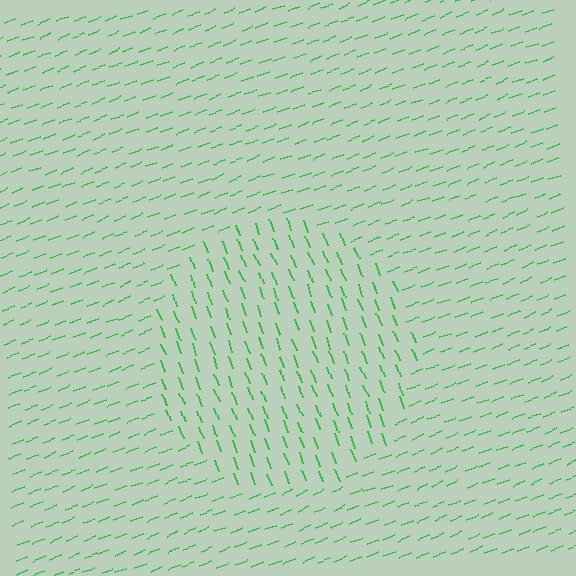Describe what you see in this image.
The image is filled with small green line segments. A circle region in the image has lines oriented differently from the surrounding lines, creating a visible texture boundary.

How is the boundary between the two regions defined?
The boundary is defined purely by a change in line orientation (approximately 89 degrees difference). All lines are the same color and thickness.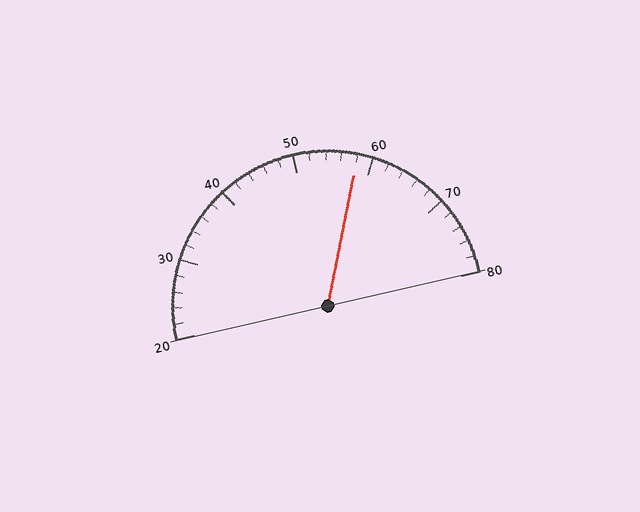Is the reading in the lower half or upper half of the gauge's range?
The reading is in the upper half of the range (20 to 80).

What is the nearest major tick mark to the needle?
The nearest major tick mark is 60.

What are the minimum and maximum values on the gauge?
The gauge ranges from 20 to 80.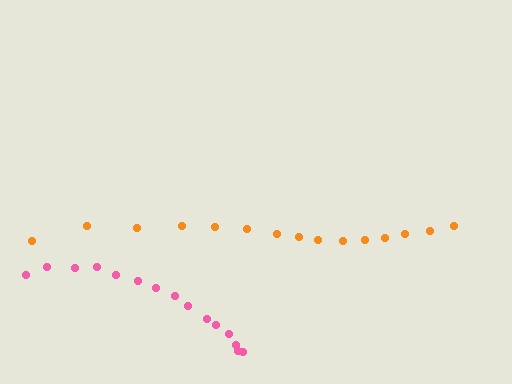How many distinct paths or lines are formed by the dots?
There are 2 distinct paths.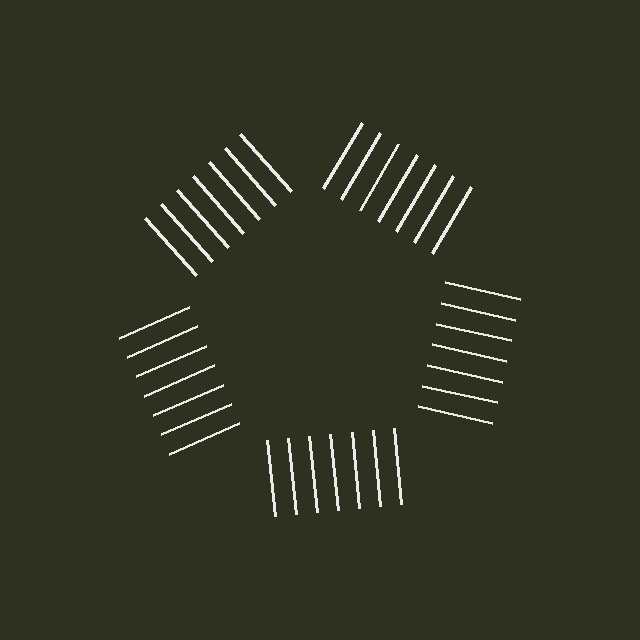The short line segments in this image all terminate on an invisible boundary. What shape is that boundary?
An illusory pentagon — the line segments terminate on its edges but no continuous stroke is drawn.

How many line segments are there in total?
35 — 7 along each of the 5 edges.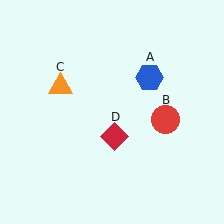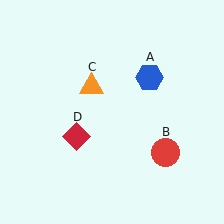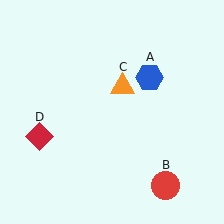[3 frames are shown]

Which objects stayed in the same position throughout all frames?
Blue hexagon (object A) remained stationary.